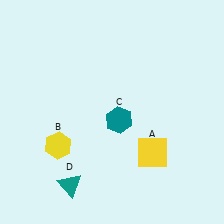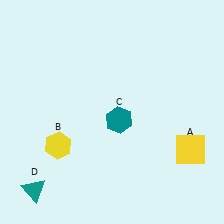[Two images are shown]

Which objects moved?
The objects that moved are: the yellow square (A), the teal triangle (D).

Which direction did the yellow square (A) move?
The yellow square (A) moved right.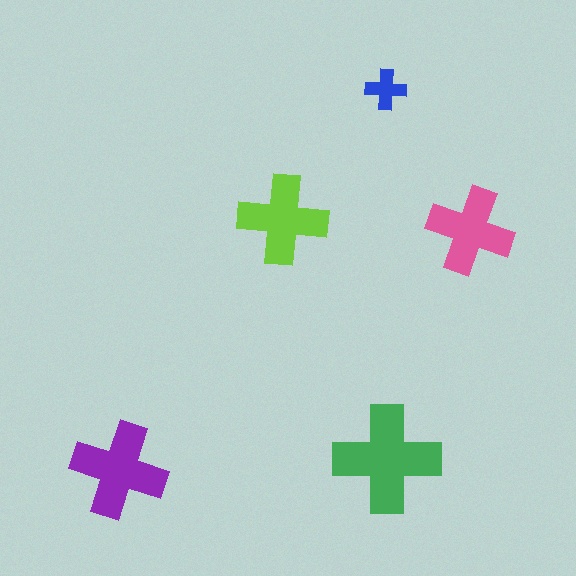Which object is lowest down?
The purple cross is bottommost.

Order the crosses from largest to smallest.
the green one, the purple one, the lime one, the pink one, the blue one.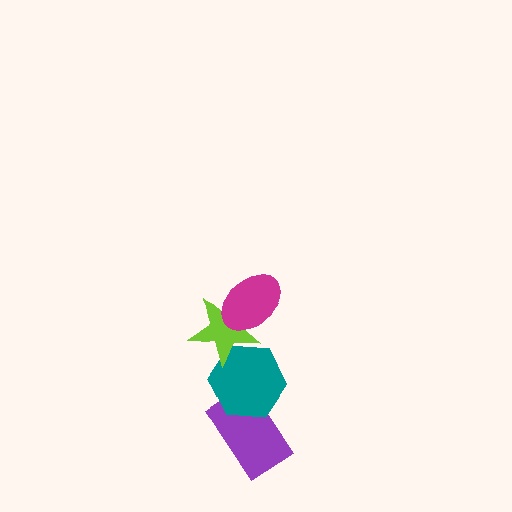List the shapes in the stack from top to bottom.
From top to bottom: the magenta ellipse, the lime star, the teal hexagon, the purple rectangle.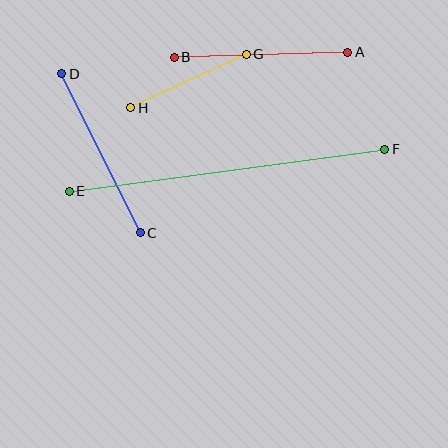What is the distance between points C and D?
The distance is approximately 177 pixels.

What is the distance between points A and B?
The distance is approximately 173 pixels.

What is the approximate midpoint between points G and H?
The midpoint is at approximately (188, 81) pixels.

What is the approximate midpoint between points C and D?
The midpoint is at approximately (101, 153) pixels.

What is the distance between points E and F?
The distance is approximately 319 pixels.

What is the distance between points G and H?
The distance is approximately 128 pixels.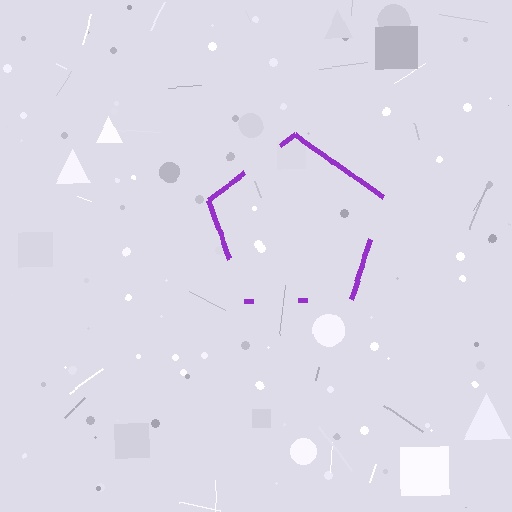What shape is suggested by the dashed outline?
The dashed outline suggests a pentagon.